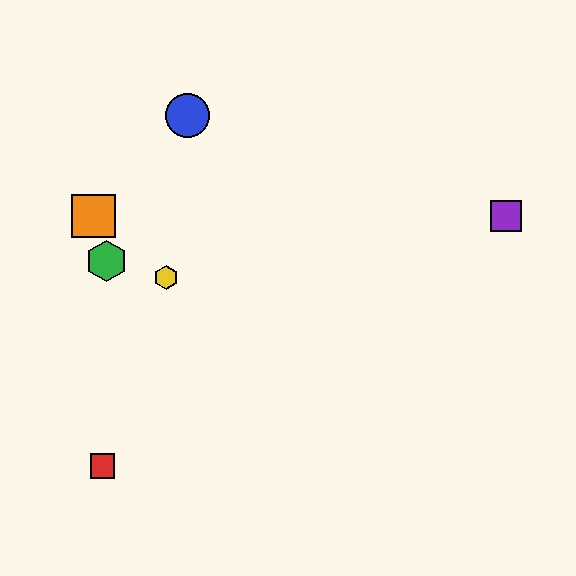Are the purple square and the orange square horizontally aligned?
Yes, both are at y≈216.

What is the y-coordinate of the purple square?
The purple square is at y≈216.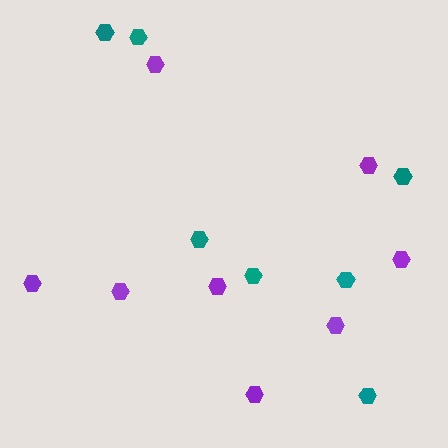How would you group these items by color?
There are 2 groups: one group of purple hexagons (8) and one group of teal hexagons (7).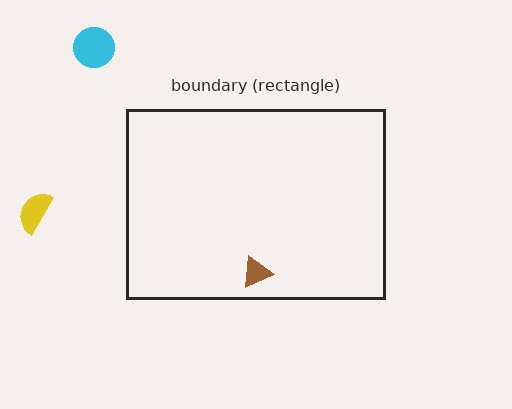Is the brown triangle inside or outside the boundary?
Inside.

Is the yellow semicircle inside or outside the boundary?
Outside.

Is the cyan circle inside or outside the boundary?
Outside.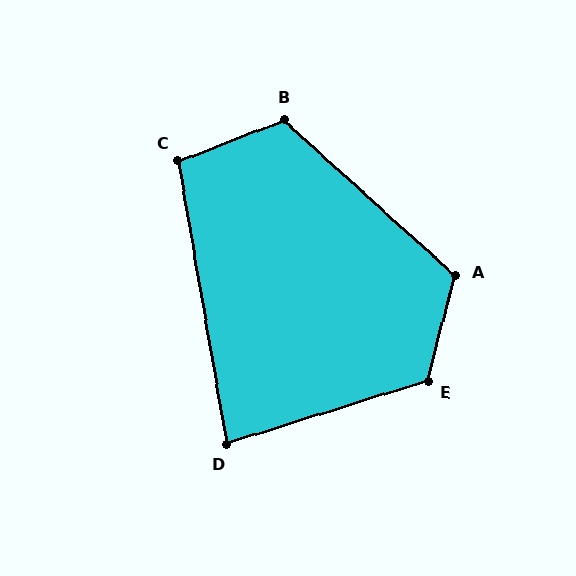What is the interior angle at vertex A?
Approximately 118 degrees (obtuse).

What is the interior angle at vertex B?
Approximately 117 degrees (obtuse).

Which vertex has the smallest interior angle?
D, at approximately 82 degrees.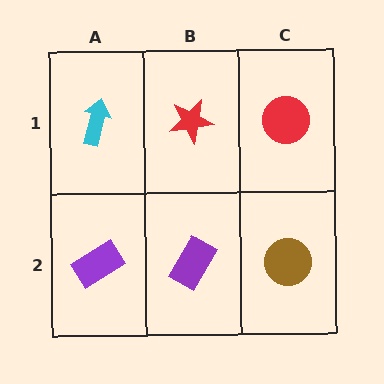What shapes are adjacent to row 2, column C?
A red circle (row 1, column C), a purple rectangle (row 2, column B).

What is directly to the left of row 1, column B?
A cyan arrow.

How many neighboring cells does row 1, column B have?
3.